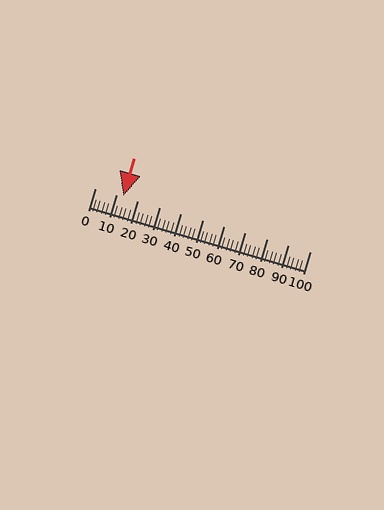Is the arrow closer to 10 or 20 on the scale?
The arrow is closer to 10.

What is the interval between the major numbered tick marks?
The major tick marks are spaced 10 units apart.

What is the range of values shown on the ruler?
The ruler shows values from 0 to 100.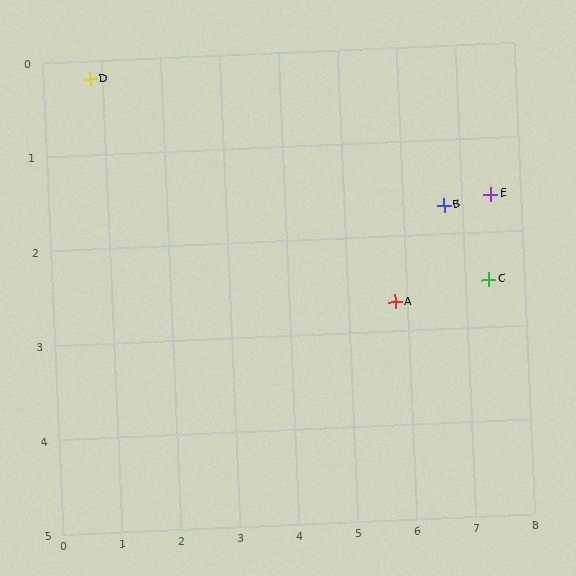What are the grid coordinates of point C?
Point C is at approximately (7.4, 2.5).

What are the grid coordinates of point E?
Point E is at approximately (7.5, 1.6).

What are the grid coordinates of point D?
Point D is at approximately (0.8, 0.2).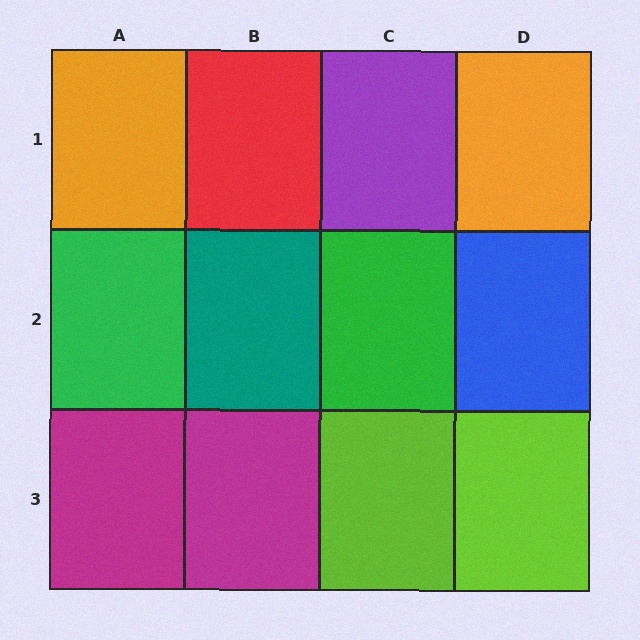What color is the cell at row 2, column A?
Green.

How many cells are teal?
1 cell is teal.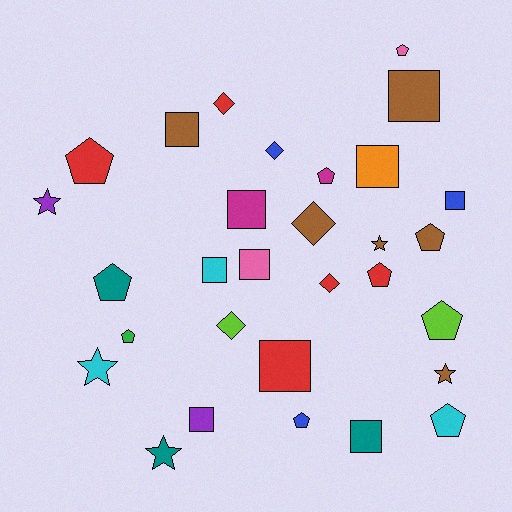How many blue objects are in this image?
There are 3 blue objects.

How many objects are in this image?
There are 30 objects.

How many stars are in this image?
There are 5 stars.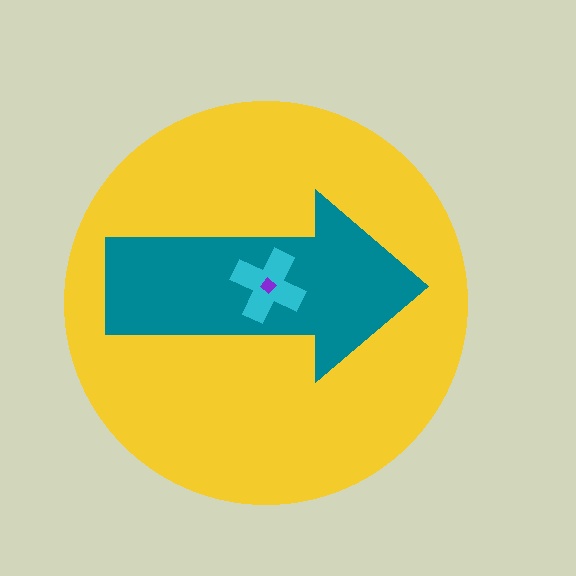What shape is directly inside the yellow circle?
The teal arrow.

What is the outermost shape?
The yellow circle.